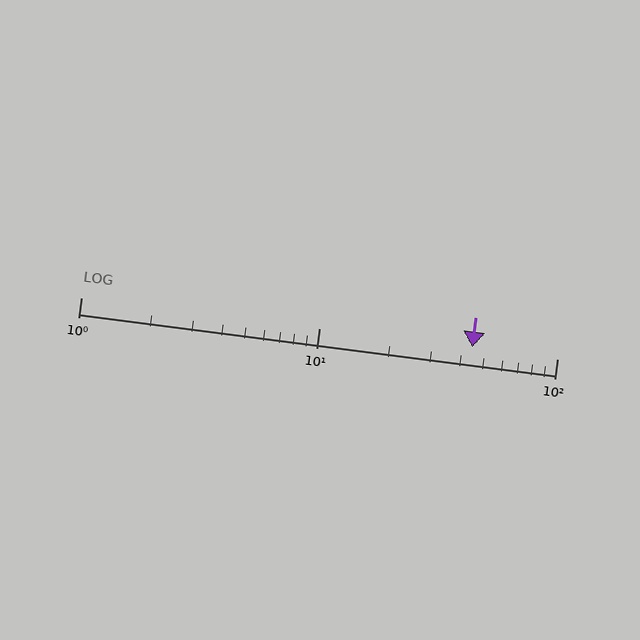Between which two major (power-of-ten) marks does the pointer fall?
The pointer is between 10 and 100.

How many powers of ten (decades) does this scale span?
The scale spans 2 decades, from 1 to 100.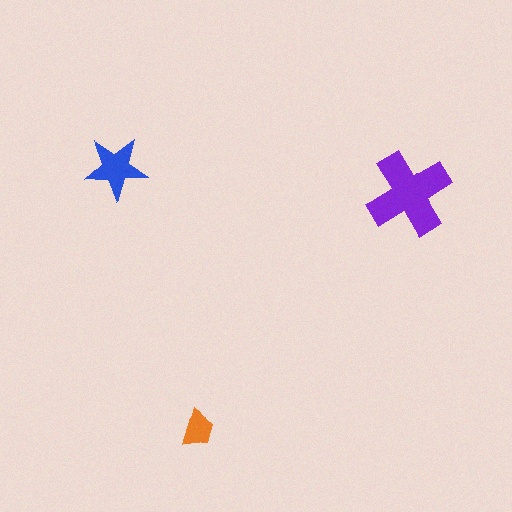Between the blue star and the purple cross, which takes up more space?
The purple cross.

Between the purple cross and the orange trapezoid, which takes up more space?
The purple cross.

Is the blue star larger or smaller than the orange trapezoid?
Larger.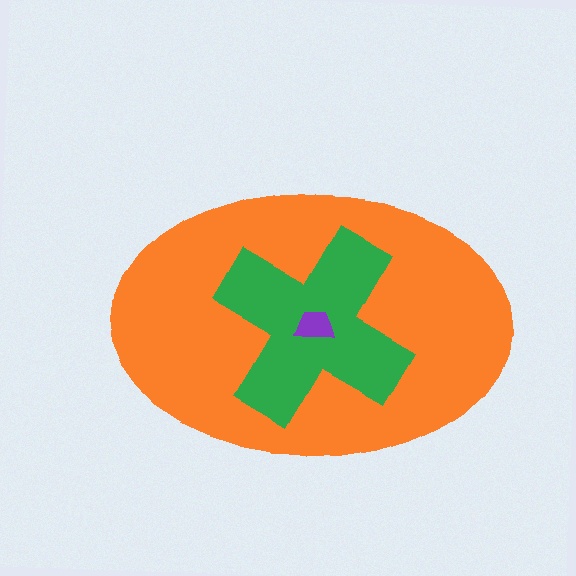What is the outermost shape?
The orange ellipse.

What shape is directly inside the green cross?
The purple trapezoid.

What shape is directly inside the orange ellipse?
The green cross.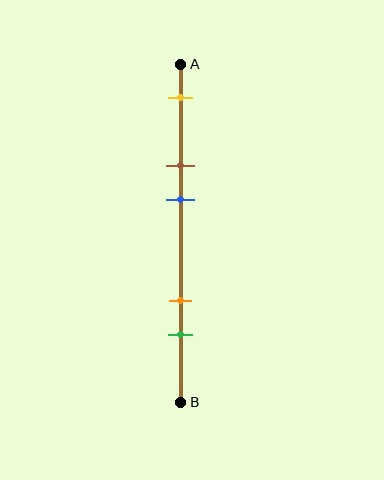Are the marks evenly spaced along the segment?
No, the marks are not evenly spaced.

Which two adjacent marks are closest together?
The brown and blue marks are the closest adjacent pair.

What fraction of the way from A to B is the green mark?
The green mark is approximately 80% (0.8) of the way from A to B.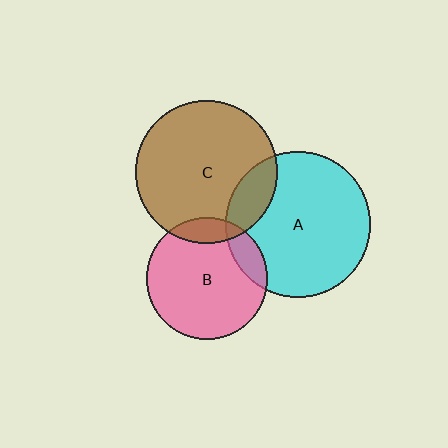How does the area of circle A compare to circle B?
Approximately 1.4 times.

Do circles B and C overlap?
Yes.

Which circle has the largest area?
Circle A (cyan).